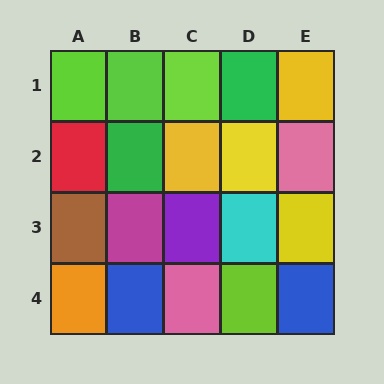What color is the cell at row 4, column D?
Lime.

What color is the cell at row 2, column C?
Yellow.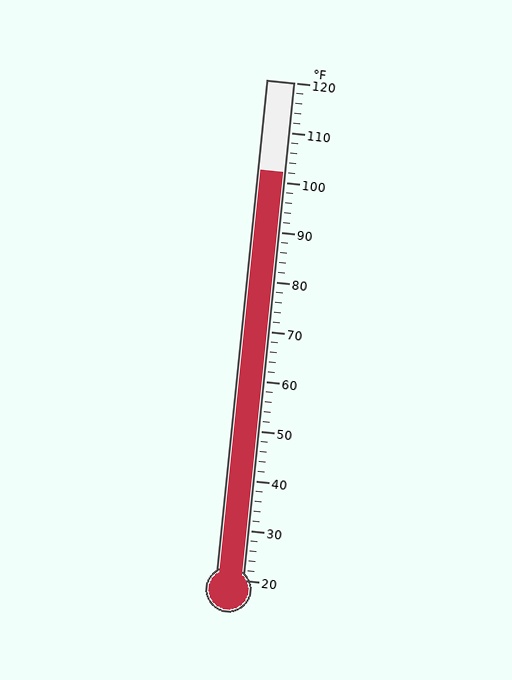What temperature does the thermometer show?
The thermometer shows approximately 102°F.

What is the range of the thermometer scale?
The thermometer scale ranges from 20°F to 120°F.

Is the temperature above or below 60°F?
The temperature is above 60°F.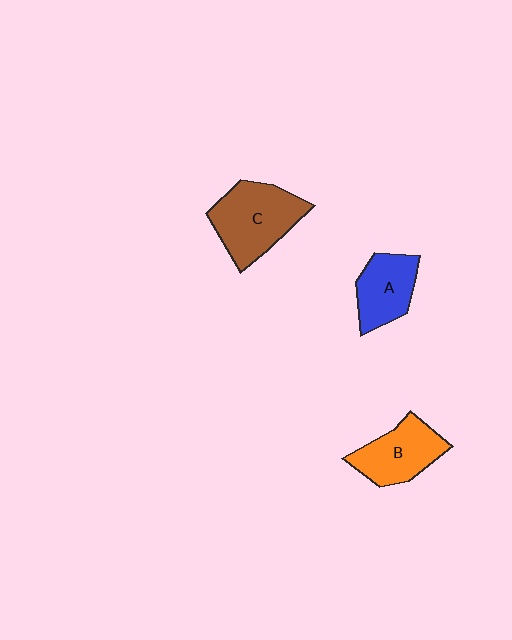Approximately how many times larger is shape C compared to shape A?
Approximately 1.5 times.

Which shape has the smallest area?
Shape A (blue).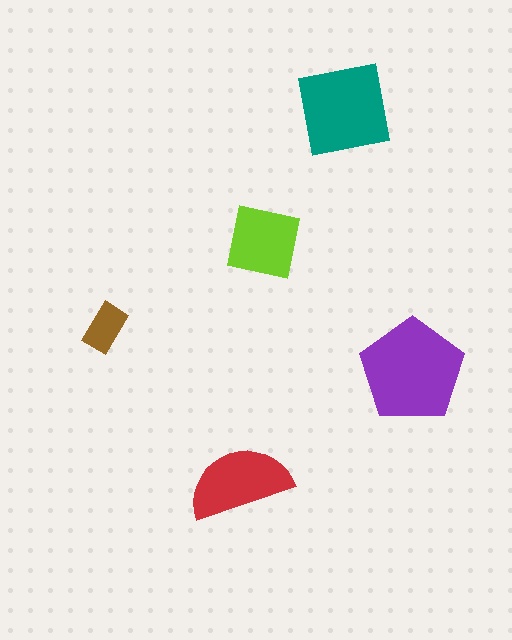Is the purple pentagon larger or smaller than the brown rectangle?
Larger.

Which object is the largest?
The purple pentagon.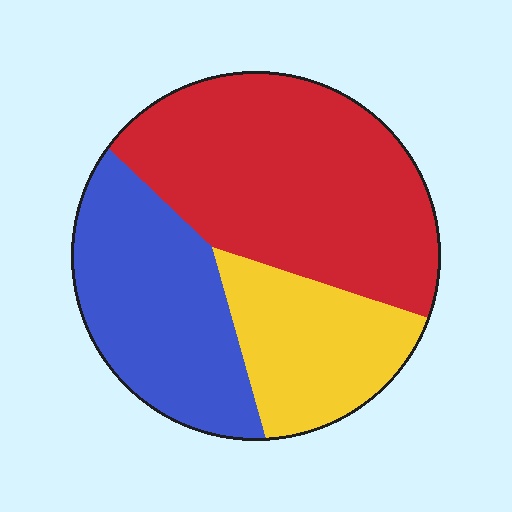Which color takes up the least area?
Yellow, at roughly 20%.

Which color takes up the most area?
Red, at roughly 50%.